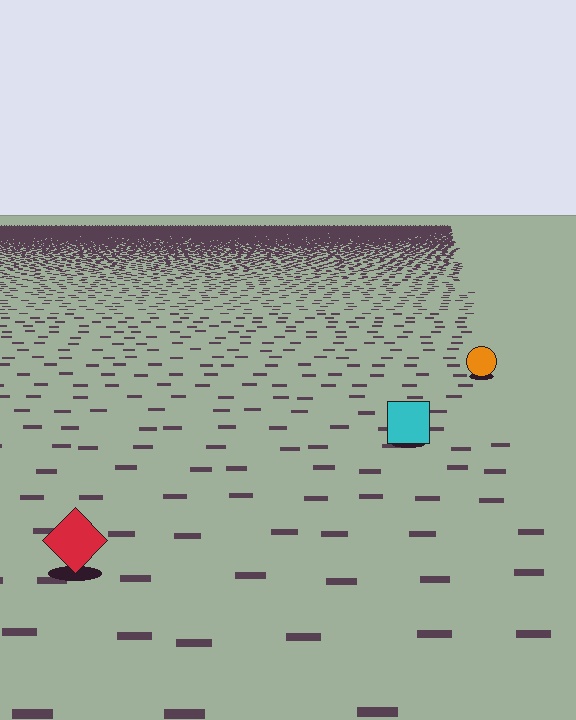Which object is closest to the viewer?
The red diamond is closest. The texture marks near it are larger and more spread out.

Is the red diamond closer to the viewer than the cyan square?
Yes. The red diamond is closer — you can tell from the texture gradient: the ground texture is coarser near it.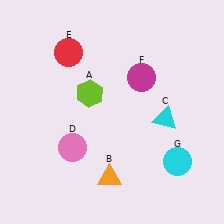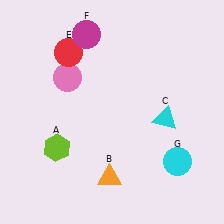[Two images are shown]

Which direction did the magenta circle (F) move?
The magenta circle (F) moved left.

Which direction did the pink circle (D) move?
The pink circle (D) moved up.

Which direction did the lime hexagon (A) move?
The lime hexagon (A) moved down.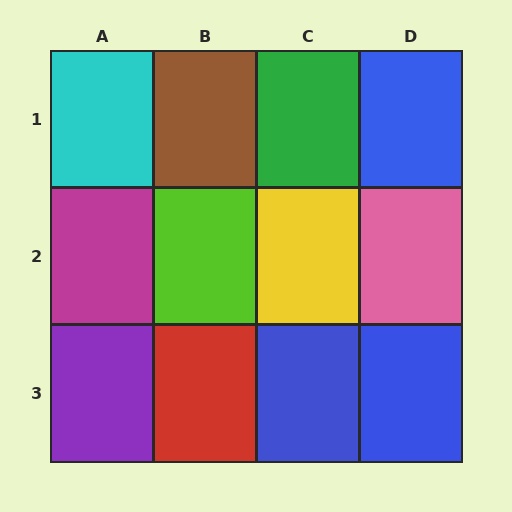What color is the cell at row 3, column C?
Blue.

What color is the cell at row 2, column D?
Pink.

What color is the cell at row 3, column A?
Purple.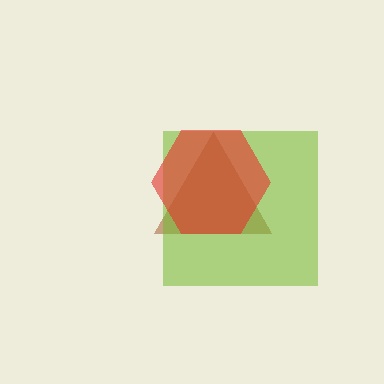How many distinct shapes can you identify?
There are 3 distinct shapes: a brown triangle, a lime square, a red hexagon.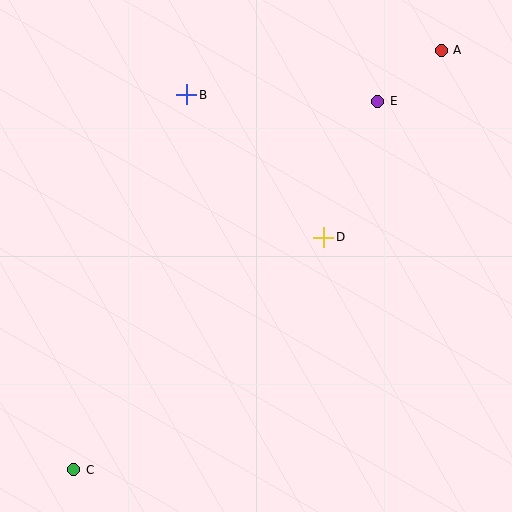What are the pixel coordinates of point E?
Point E is at (378, 101).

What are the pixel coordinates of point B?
Point B is at (187, 95).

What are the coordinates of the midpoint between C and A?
The midpoint between C and A is at (258, 260).